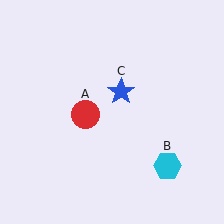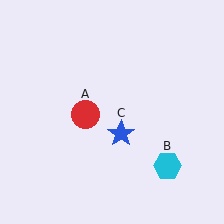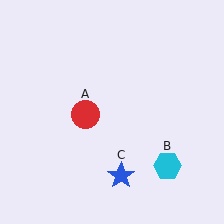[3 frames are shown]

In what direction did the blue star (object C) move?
The blue star (object C) moved down.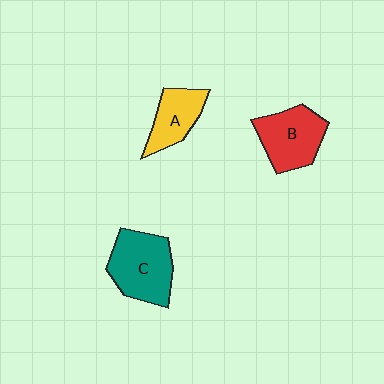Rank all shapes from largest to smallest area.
From largest to smallest: C (teal), B (red), A (yellow).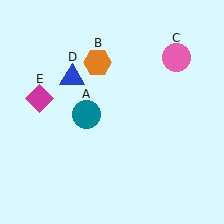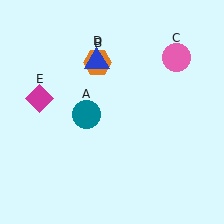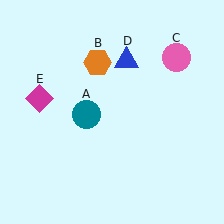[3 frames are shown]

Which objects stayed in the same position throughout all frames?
Teal circle (object A) and orange hexagon (object B) and pink circle (object C) and magenta diamond (object E) remained stationary.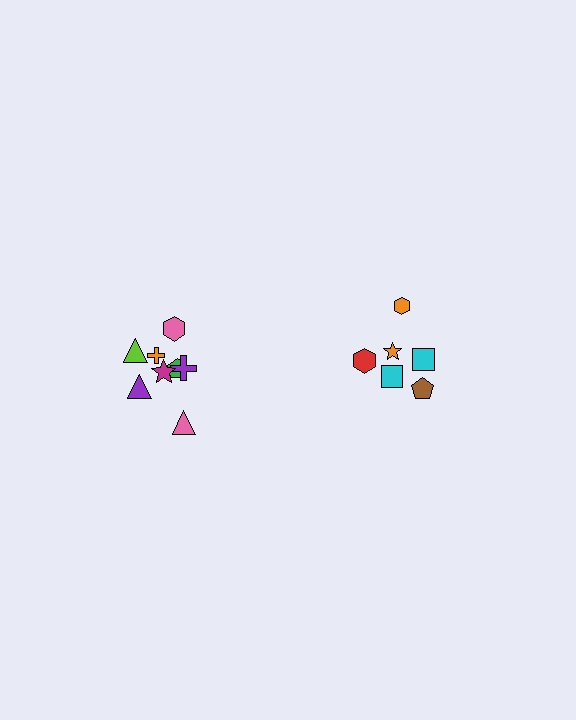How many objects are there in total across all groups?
There are 14 objects.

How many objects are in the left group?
There are 8 objects.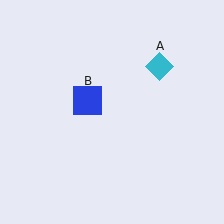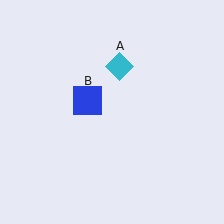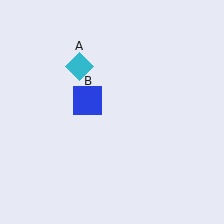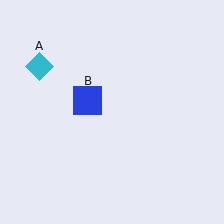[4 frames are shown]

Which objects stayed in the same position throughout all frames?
Blue square (object B) remained stationary.